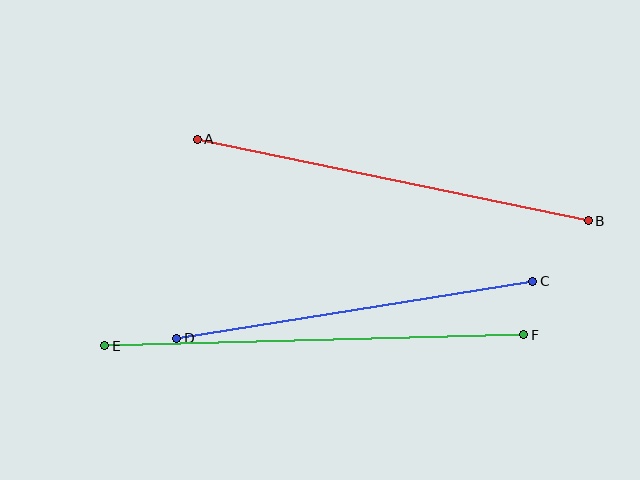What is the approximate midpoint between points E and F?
The midpoint is at approximately (314, 340) pixels.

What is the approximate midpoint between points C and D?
The midpoint is at approximately (355, 310) pixels.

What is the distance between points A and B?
The distance is approximately 399 pixels.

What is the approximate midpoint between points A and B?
The midpoint is at approximately (393, 180) pixels.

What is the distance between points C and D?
The distance is approximately 361 pixels.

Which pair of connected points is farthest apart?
Points E and F are farthest apart.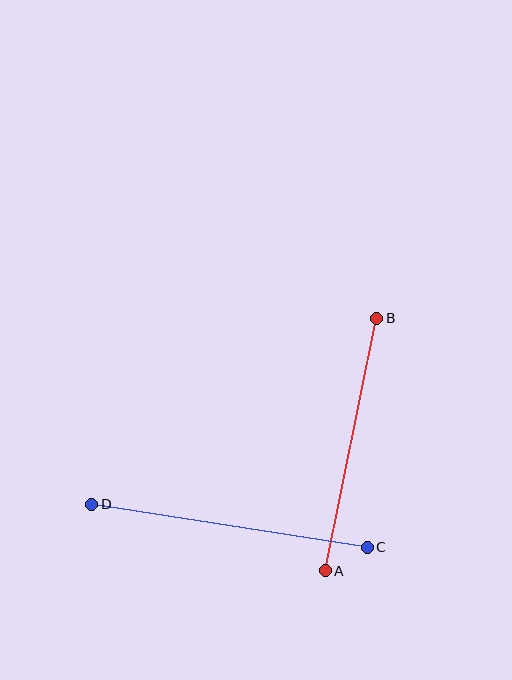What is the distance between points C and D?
The distance is approximately 279 pixels.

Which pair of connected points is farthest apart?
Points C and D are farthest apart.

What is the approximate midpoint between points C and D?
The midpoint is at approximately (230, 526) pixels.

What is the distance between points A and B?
The distance is approximately 258 pixels.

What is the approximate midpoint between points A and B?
The midpoint is at approximately (351, 445) pixels.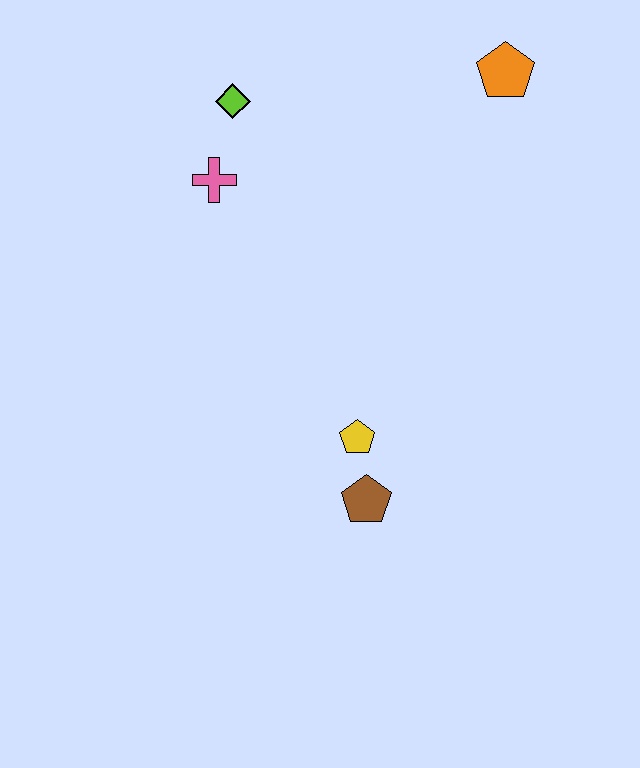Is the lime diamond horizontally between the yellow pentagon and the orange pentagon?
No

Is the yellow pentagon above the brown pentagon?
Yes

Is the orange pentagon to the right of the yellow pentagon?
Yes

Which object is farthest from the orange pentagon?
The brown pentagon is farthest from the orange pentagon.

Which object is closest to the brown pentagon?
The yellow pentagon is closest to the brown pentagon.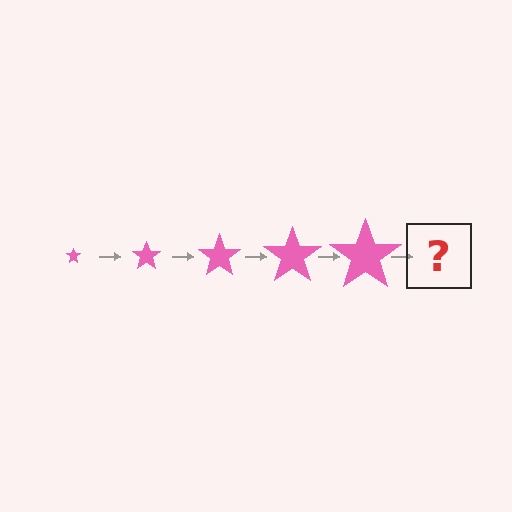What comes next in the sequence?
The next element should be a pink star, larger than the previous one.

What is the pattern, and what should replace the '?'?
The pattern is that the star gets progressively larger each step. The '?' should be a pink star, larger than the previous one.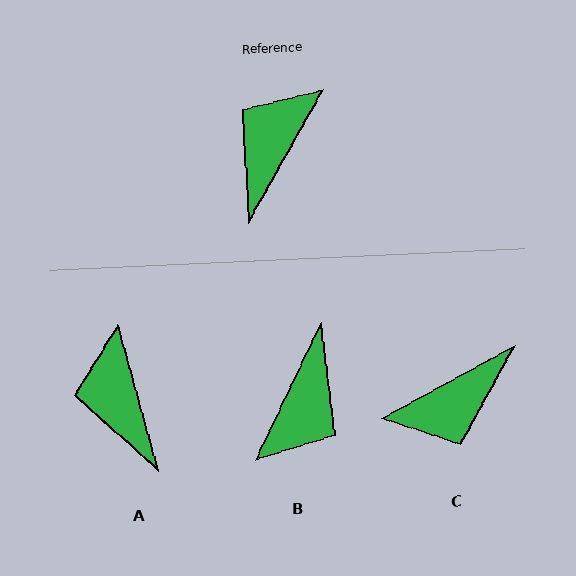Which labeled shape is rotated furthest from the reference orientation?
B, about 176 degrees away.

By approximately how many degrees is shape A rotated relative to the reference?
Approximately 45 degrees counter-clockwise.